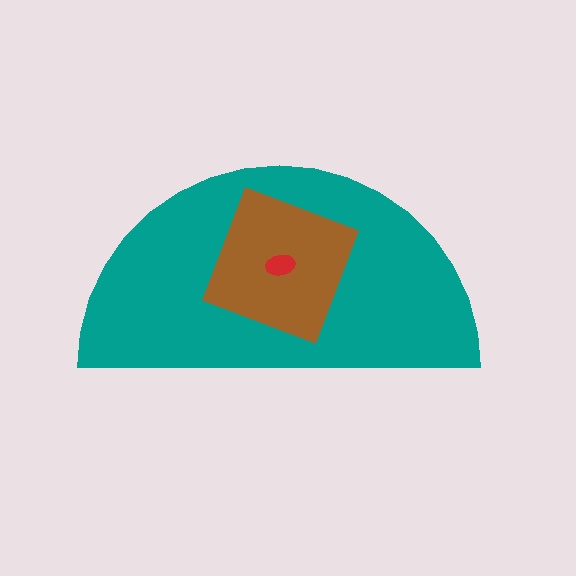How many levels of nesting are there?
3.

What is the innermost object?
The red ellipse.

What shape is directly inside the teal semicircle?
The brown square.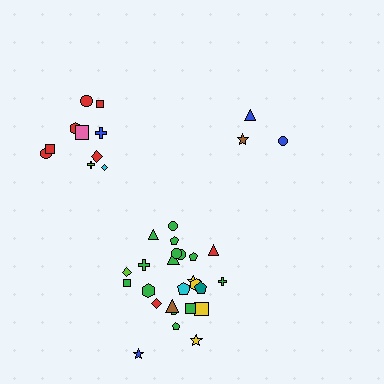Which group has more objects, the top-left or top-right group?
The top-left group.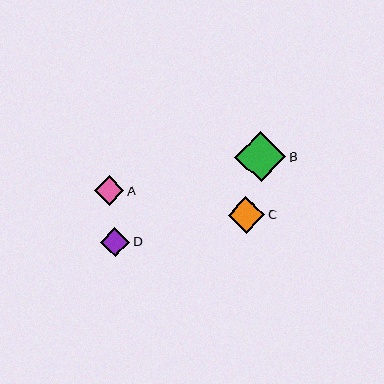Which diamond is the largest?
Diamond B is the largest with a size of approximately 51 pixels.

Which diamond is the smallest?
Diamond A is the smallest with a size of approximately 29 pixels.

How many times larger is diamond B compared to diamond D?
Diamond B is approximately 1.7 times the size of diamond D.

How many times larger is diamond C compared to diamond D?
Diamond C is approximately 1.2 times the size of diamond D.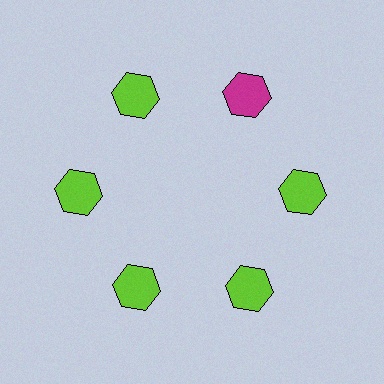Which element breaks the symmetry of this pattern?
The magenta hexagon at roughly the 1 o'clock position breaks the symmetry. All other shapes are lime hexagons.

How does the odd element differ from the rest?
It has a different color: magenta instead of lime.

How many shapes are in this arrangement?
There are 6 shapes arranged in a ring pattern.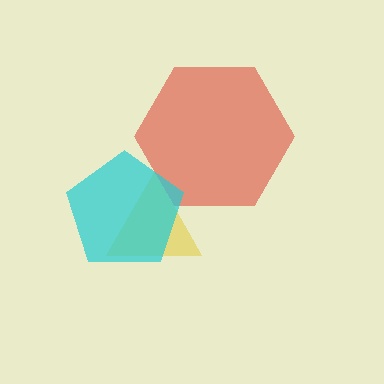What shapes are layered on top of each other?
The layered shapes are: a yellow triangle, a red hexagon, a cyan pentagon.